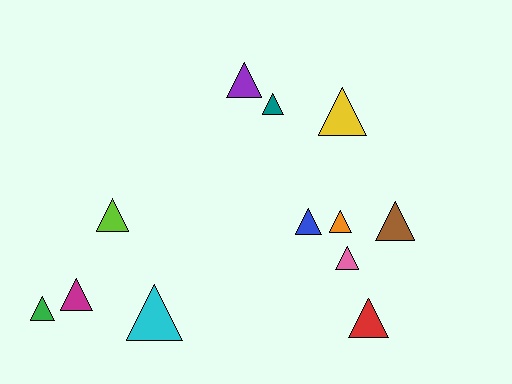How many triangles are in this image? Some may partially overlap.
There are 12 triangles.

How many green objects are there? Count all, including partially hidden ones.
There is 1 green object.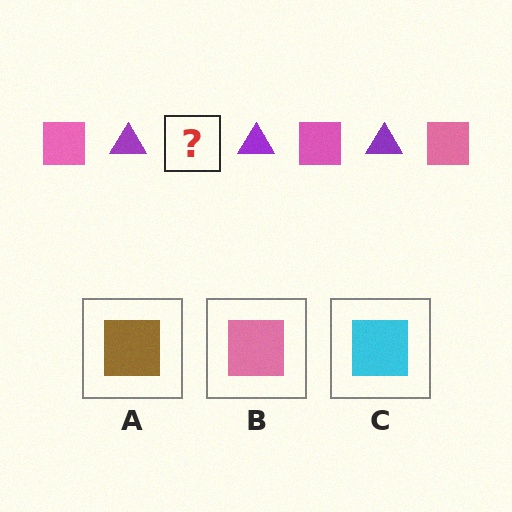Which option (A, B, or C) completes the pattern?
B.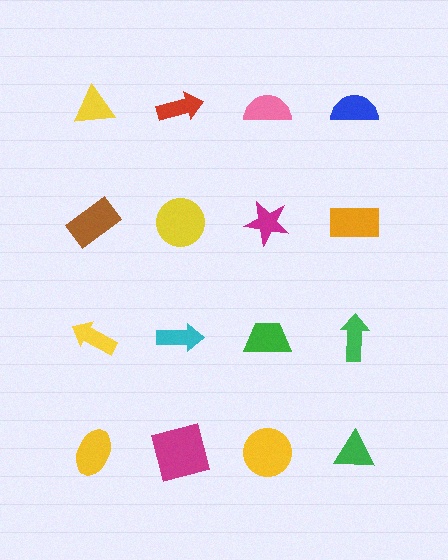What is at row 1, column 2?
A red arrow.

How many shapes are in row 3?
4 shapes.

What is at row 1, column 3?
A pink semicircle.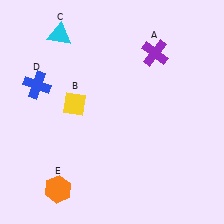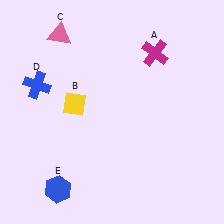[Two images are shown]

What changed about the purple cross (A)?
In Image 1, A is purple. In Image 2, it changed to magenta.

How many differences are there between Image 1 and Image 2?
There are 3 differences between the two images.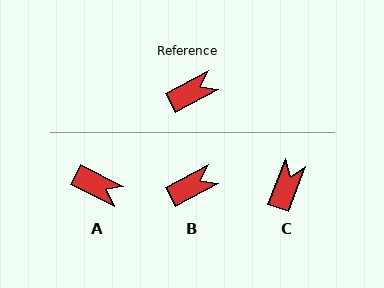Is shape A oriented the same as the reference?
No, it is off by about 54 degrees.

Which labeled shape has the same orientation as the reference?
B.